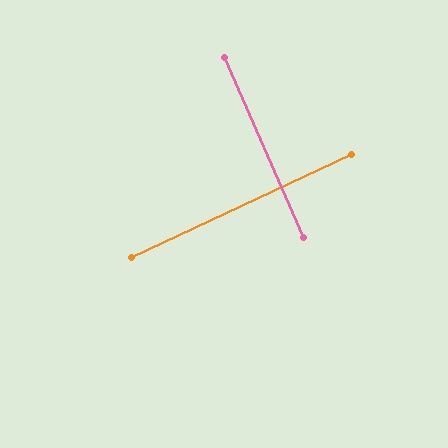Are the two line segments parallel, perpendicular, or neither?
Perpendicular — they meet at approximately 89°.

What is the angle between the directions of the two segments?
Approximately 89 degrees.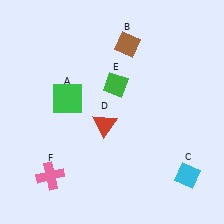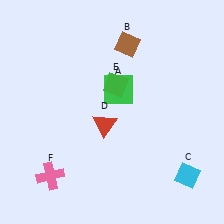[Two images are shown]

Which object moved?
The green square (A) moved right.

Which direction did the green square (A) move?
The green square (A) moved right.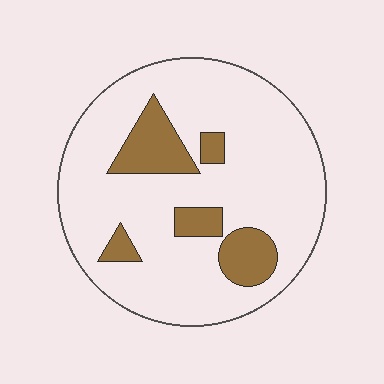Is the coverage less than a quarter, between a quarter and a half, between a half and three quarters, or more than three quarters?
Less than a quarter.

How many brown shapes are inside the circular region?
5.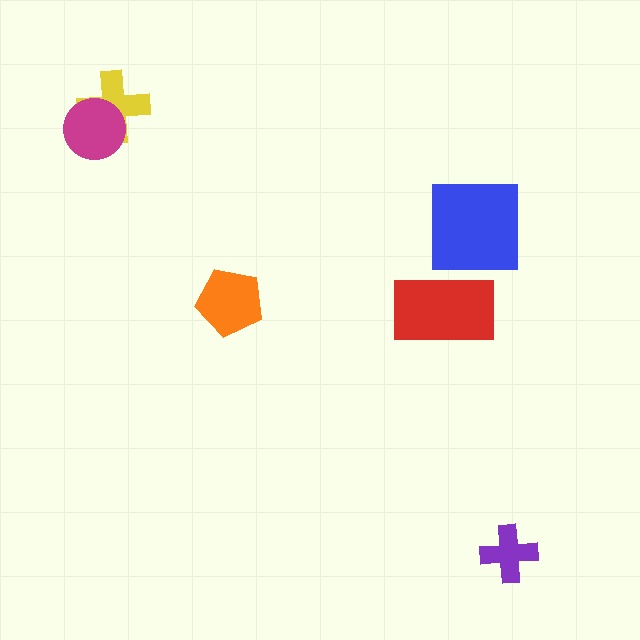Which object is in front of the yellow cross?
The magenta circle is in front of the yellow cross.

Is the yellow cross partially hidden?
Yes, it is partially covered by another shape.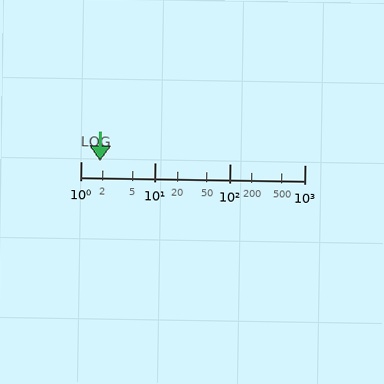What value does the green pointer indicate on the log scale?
The pointer indicates approximately 1.8.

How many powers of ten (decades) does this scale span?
The scale spans 3 decades, from 1 to 1000.